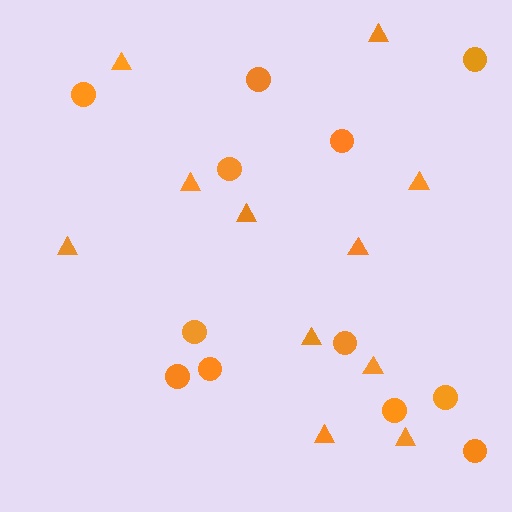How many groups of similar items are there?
There are 2 groups: one group of triangles (11) and one group of circles (12).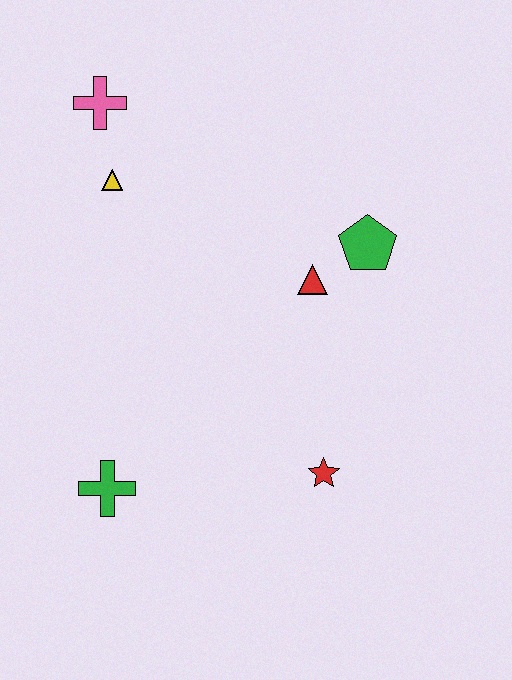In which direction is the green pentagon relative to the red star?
The green pentagon is above the red star.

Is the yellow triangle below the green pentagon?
No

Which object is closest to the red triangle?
The green pentagon is closest to the red triangle.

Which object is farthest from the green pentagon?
The green cross is farthest from the green pentagon.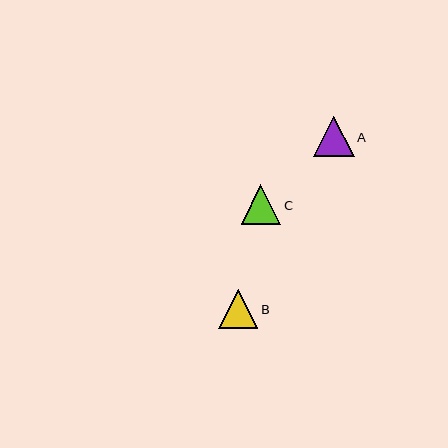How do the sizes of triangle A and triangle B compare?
Triangle A and triangle B are approximately the same size.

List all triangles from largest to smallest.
From largest to smallest: A, C, B.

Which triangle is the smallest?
Triangle B is the smallest with a size of approximately 39 pixels.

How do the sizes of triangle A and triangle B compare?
Triangle A and triangle B are approximately the same size.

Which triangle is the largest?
Triangle A is the largest with a size of approximately 40 pixels.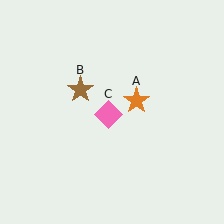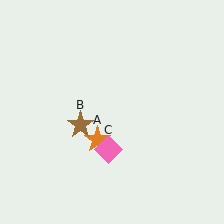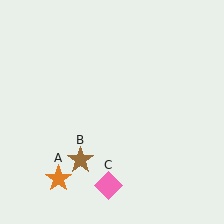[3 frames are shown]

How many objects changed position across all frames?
3 objects changed position: orange star (object A), brown star (object B), pink diamond (object C).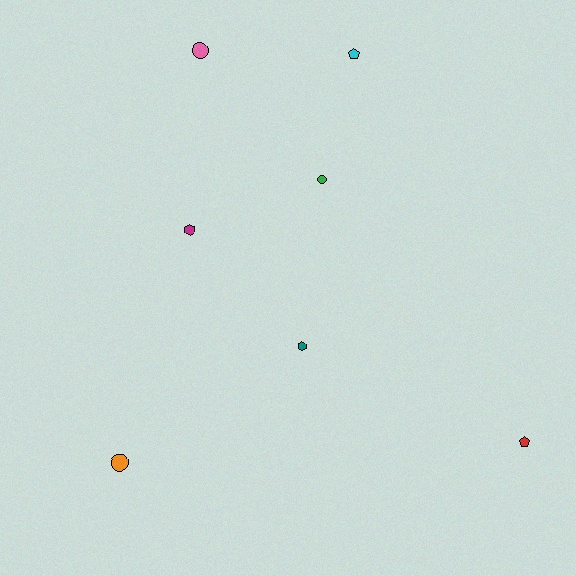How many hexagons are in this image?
There are 2 hexagons.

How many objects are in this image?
There are 7 objects.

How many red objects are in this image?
There is 1 red object.